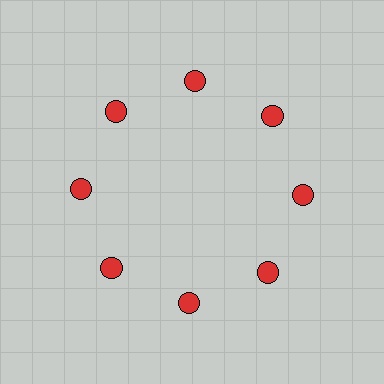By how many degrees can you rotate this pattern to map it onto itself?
The pattern maps onto itself every 45 degrees of rotation.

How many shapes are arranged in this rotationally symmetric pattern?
There are 8 shapes, arranged in 8 groups of 1.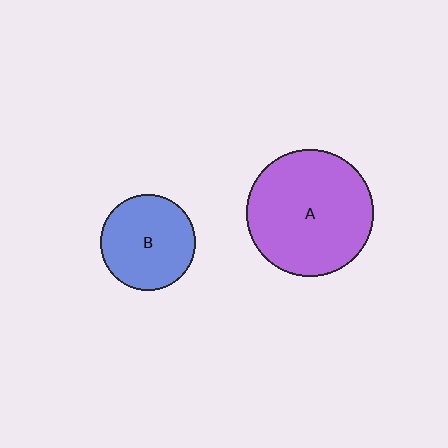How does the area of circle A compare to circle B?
Approximately 1.8 times.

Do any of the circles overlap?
No, none of the circles overlap.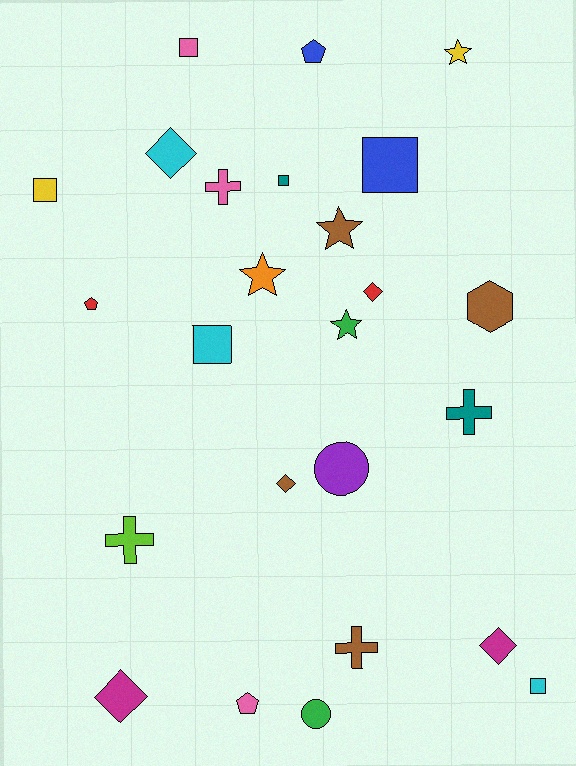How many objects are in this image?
There are 25 objects.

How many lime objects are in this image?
There is 1 lime object.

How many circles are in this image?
There are 2 circles.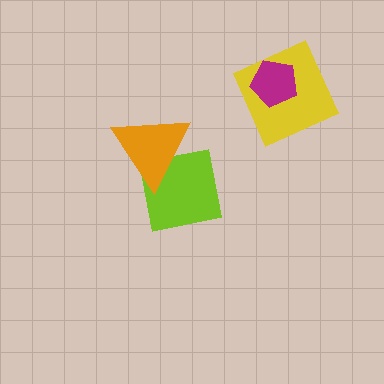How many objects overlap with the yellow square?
1 object overlaps with the yellow square.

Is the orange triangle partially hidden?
No, no other shape covers it.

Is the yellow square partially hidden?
Yes, it is partially covered by another shape.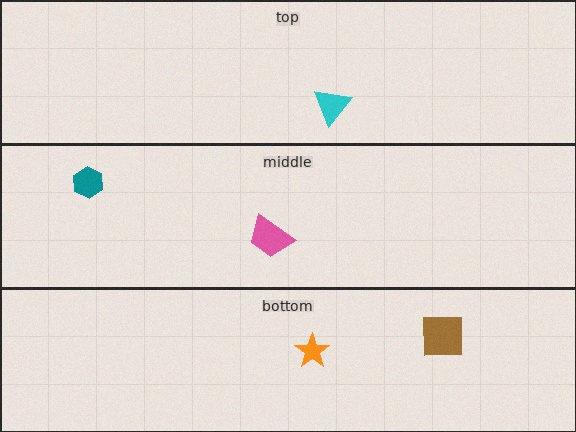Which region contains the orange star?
The bottom region.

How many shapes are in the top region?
1.